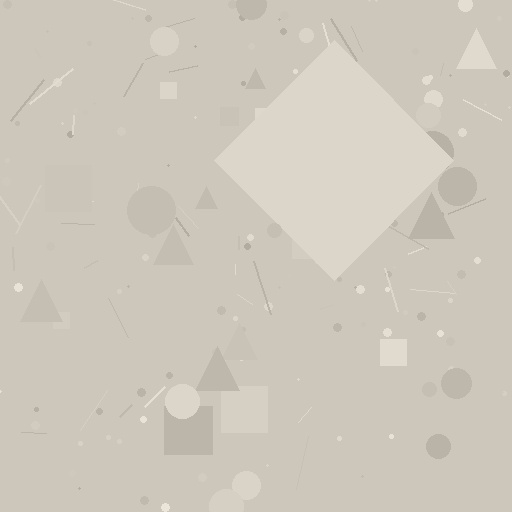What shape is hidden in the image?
A diamond is hidden in the image.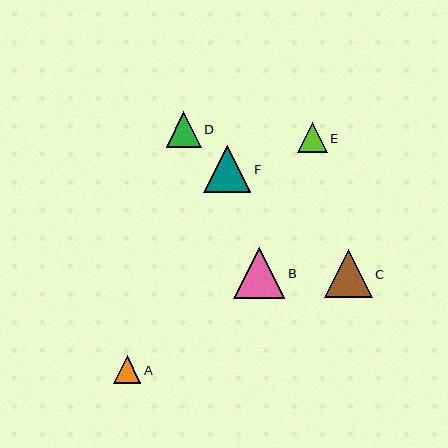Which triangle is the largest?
Triangle B is the largest with a size of approximately 51 pixels.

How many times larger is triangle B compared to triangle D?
Triangle B is approximately 1.4 times the size of triangle D.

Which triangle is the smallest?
Triangle A is the smallest with a size of approximately 27 pixels.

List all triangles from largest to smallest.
From largest to smallest: B, C, F, D, E, A.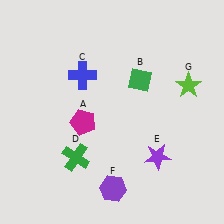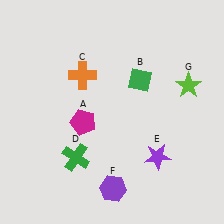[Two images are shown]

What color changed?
The cross (C) changed from blue in Image 1 to orange in Image 2.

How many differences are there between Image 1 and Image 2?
There is 1 difference between the two images.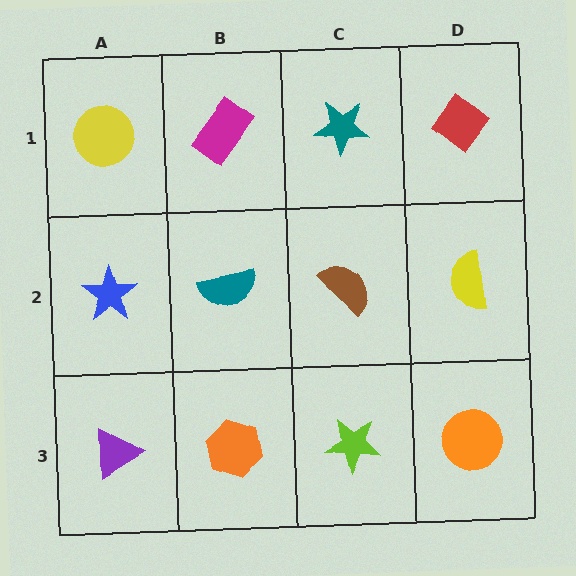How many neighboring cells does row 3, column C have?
3.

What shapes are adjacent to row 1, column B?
A teal semicircle (row 2, column B), a yellow circle (row 1, column A), a teal star (row 1, column C).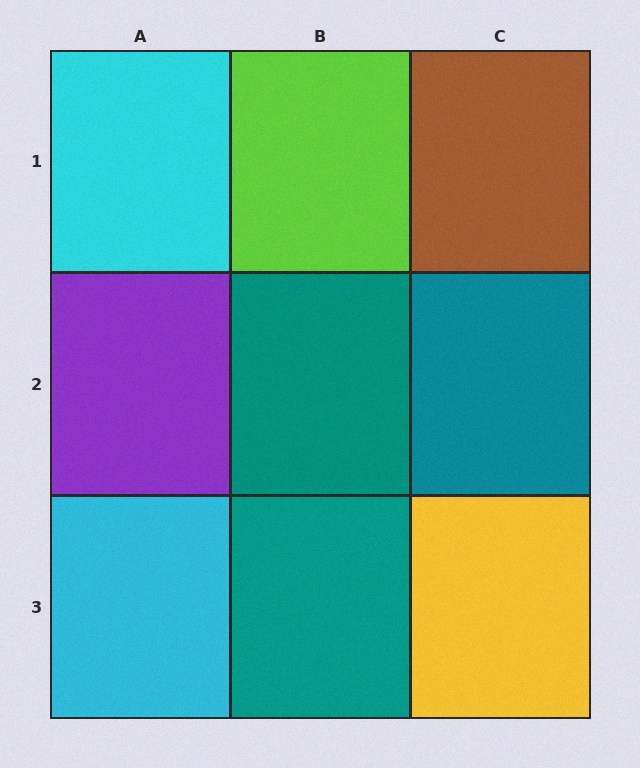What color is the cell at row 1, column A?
Cyan.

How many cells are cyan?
2 cells are cyan.